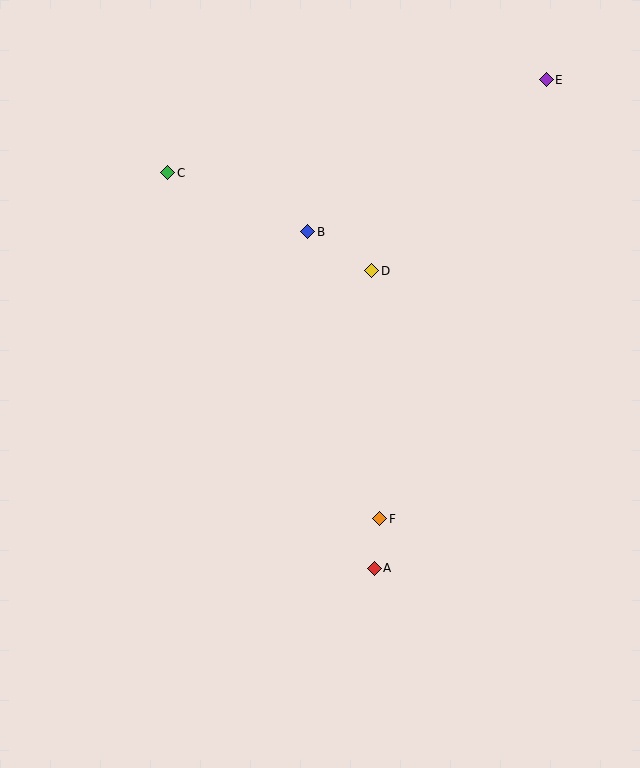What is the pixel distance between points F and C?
The distance between F and C is 406 pixels.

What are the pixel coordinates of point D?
Point D is at (372, 271).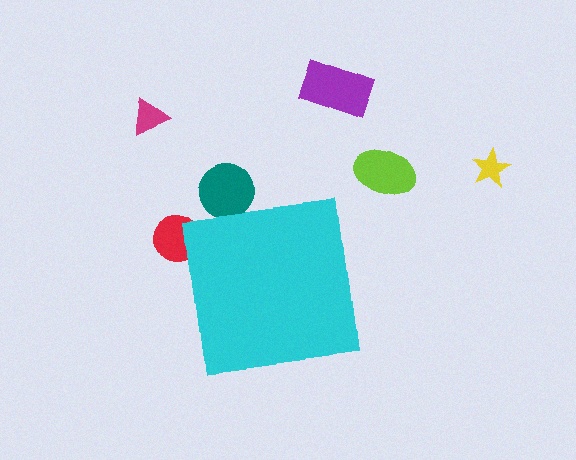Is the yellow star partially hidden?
No, the yellow star is fully visible.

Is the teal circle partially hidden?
Yes, the teal circle is partially hidden behind the cyan square.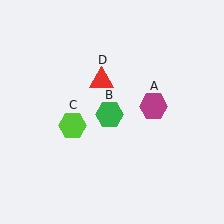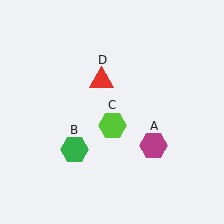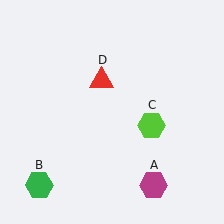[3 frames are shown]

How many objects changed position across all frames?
3 objects changed position: magenta hexagon (object A), green hexagon (object B), lime hexagon (object C).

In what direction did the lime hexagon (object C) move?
The lime hexagon (object C) moved right.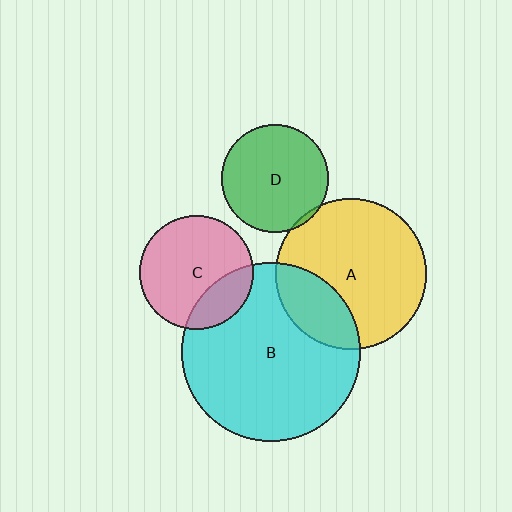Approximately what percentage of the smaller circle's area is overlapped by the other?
Approximately 25%.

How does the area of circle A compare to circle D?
Approximately 2.0 times.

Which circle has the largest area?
Circle B (cyan).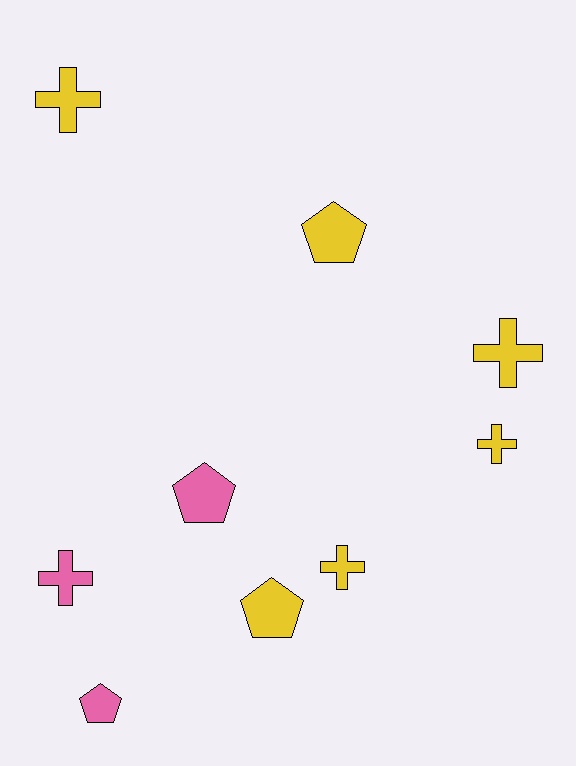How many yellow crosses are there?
There are 4 yellow crosses.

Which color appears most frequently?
Yellow, with 6 objects.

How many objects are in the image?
There are 9 objects.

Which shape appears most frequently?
Cross, with 5 objects.